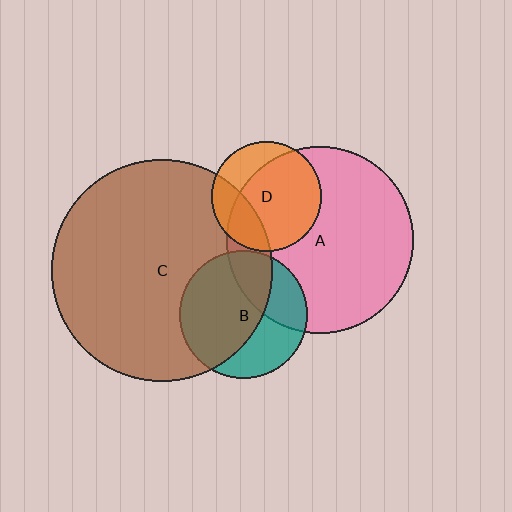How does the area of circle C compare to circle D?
Approximately 4.1 times.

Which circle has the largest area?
Circle C (brown).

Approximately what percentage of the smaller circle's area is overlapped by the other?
Approximately 70%.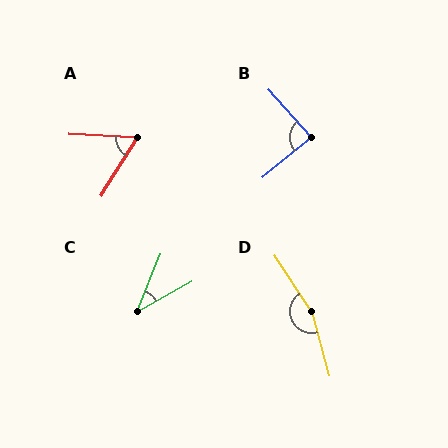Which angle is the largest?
D, at approximately 162 degrees.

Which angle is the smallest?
C, at approximately 38 degrees.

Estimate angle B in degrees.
Approximately 88 degrees.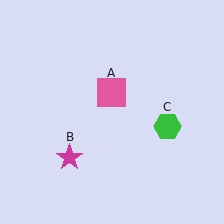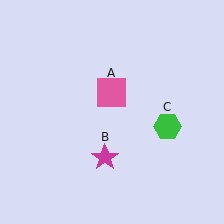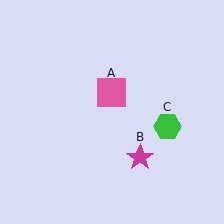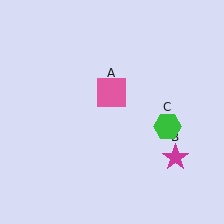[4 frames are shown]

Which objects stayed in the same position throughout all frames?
Pink square (object A) and green hexagon (object C) remained stationary.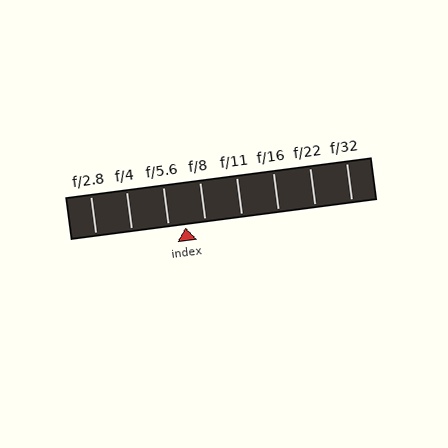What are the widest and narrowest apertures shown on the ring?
The widest aperture shown is f/2.8 and the narrowest is f/32.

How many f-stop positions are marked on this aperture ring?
There are 8 f-stop positions marked.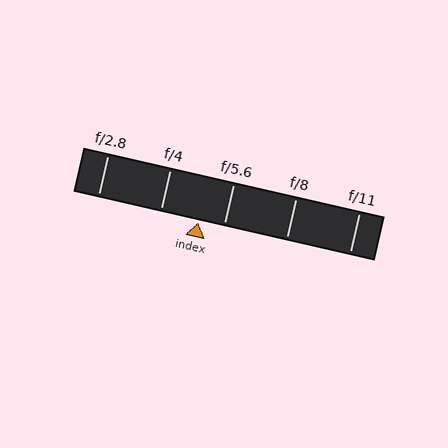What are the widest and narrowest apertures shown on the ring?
The widest aperture shown is f/2.8 and the narrowest is f/11.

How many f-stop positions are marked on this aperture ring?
There are 5 f-stop positions marked.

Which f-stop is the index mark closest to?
The index mark is closest to f/5.6.